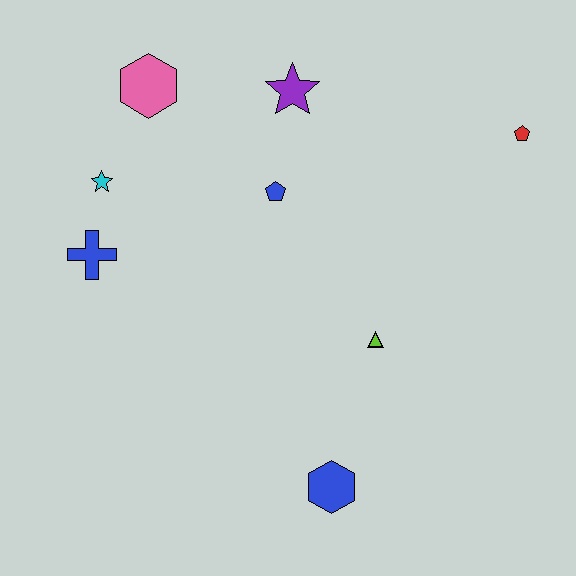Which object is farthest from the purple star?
The blue hexagon is farthest from the purple star.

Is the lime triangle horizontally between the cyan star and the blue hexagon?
No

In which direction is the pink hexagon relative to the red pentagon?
The pink hexagon is to the left of the red pentagon.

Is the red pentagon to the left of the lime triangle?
No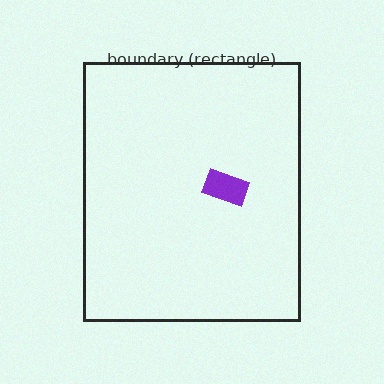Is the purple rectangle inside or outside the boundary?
Inside.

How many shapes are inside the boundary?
1 inside, 0 outside.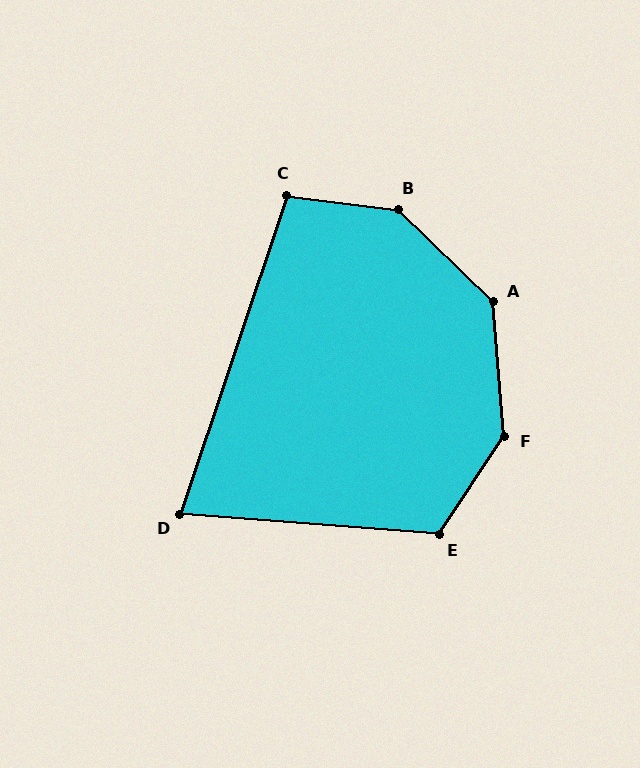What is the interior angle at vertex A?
Approximately 139 degrees (obtuse).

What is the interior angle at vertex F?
Approximately 142 degrees (obtuse).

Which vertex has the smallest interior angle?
D, at approximately 76 degrees.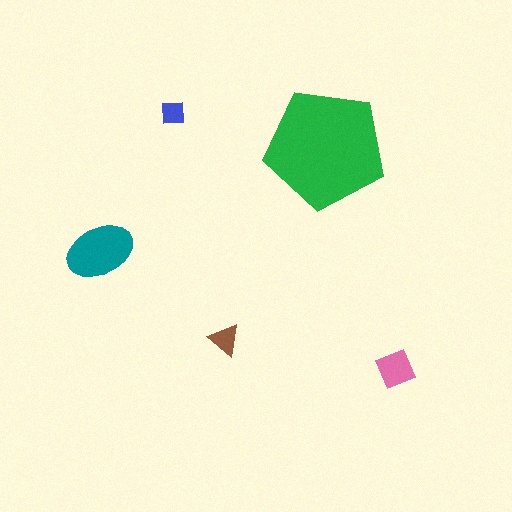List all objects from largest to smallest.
The green pentagon, the teal ellipse, the pink square, the brown triangle, the blue square.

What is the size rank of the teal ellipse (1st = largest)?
2nd.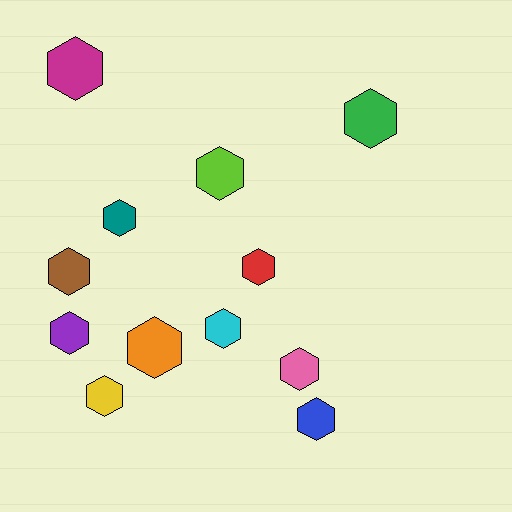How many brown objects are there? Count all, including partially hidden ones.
There is 1 brown object.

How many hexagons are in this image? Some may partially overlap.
There are 12 hexagons.